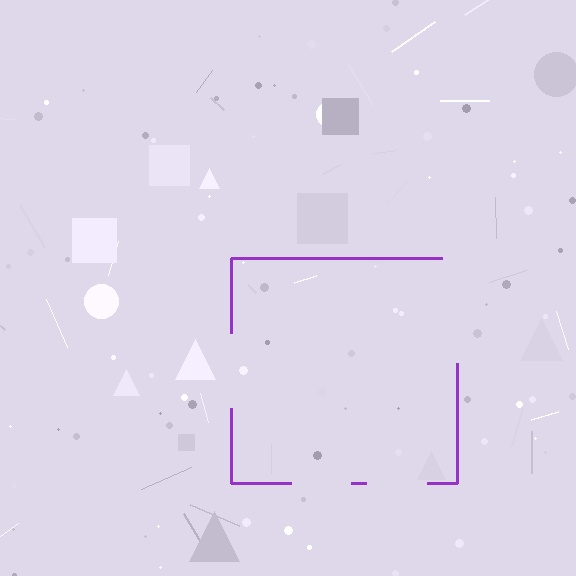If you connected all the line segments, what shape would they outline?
They would outline a square.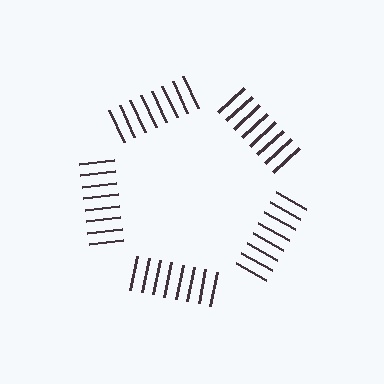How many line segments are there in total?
40 — 8 along each of the 5 edges.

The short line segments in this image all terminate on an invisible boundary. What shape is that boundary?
An illusory pentagon — the line segments terminate on its edges but no continuous stroke is drawn.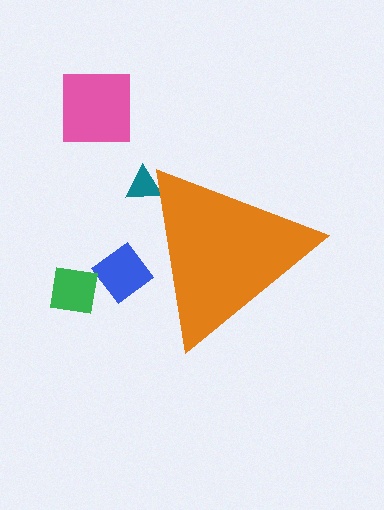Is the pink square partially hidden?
No, the pink square is fully visible.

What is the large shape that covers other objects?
An orange triangle.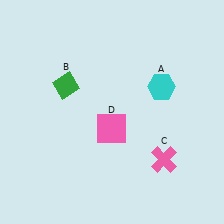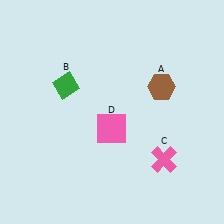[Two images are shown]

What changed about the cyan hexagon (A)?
In Image 1, A is cyan. In Image 2, it changed to brown.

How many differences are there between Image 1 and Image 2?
There is 1 difference between the two images.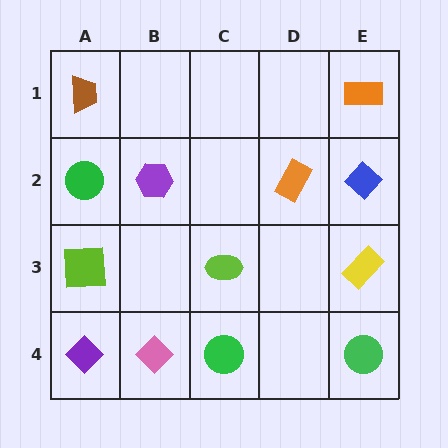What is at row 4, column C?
A green circle.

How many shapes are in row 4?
4 shapes.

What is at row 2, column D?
An orange rectangle.